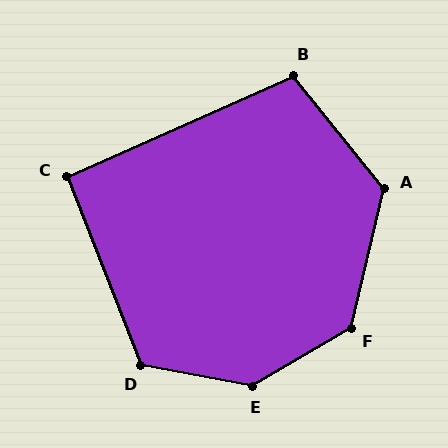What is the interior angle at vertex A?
Approximately 128 degrees (obtuse).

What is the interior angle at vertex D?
Approximately 122 degrees (obtuse).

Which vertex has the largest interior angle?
E, at approximately 139 degrees.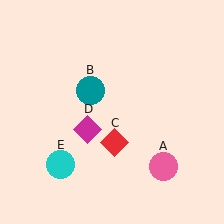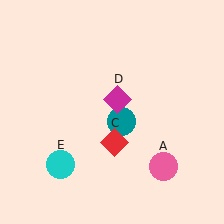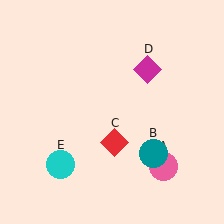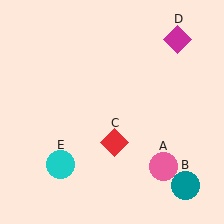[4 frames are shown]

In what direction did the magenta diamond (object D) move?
The magenta diamond (object D) moved up and to the right.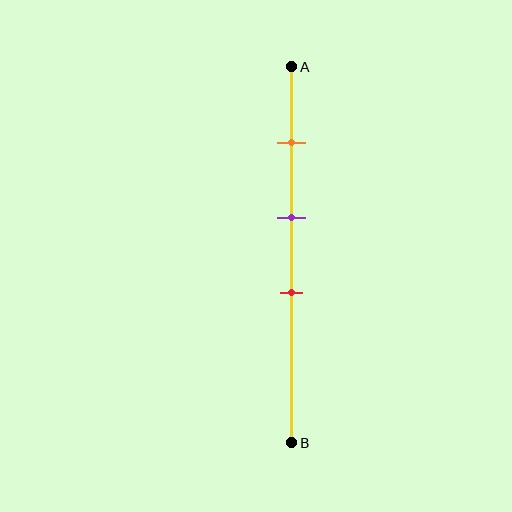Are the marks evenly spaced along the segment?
Yes, the marks are approximately evenly spaced.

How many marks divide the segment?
There are 3 marks dividing the segment.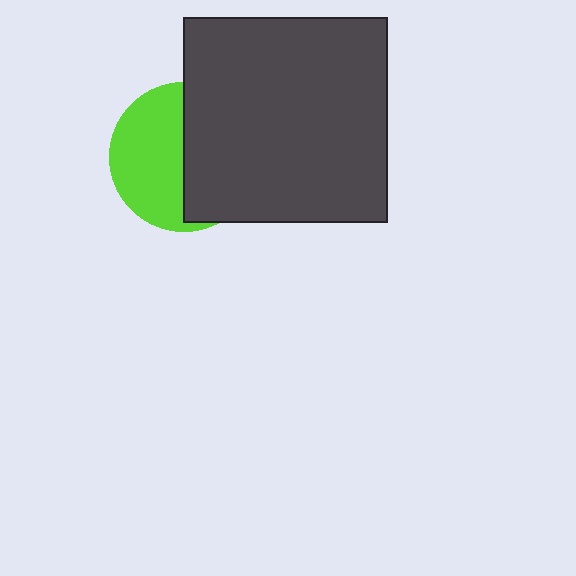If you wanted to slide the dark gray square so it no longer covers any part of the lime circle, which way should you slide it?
Slide it right — that is the most direct way to separate the two shapes.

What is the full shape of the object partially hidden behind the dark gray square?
The partially hidden object is a lime circle.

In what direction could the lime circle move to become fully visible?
The lime circle could move left. That would shift it out from behind the dark gray square entirely.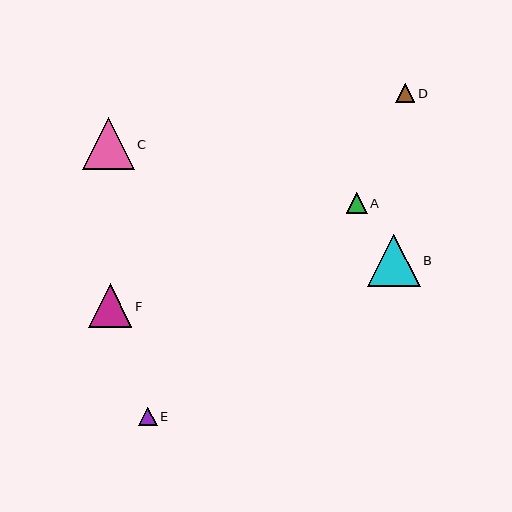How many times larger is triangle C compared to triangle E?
Triangle C is approximately 2.8 times the size of triangle E.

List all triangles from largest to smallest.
From largest to smallest: B, C, F, A, D, E.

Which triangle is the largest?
Triangle B is the largest with a size of approximately 52 pixels.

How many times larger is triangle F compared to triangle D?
Triangle F is approximately 2.3 times the size of triangle D.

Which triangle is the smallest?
Triangle E is the smallest with a size of approximately 19 pixels.